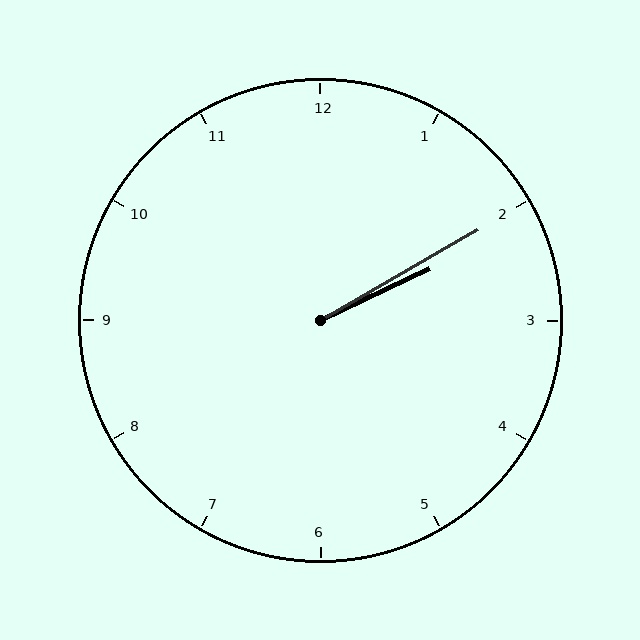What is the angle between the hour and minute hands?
Approximately 5 degrees.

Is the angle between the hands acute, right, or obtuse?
It is acute.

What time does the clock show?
2:10.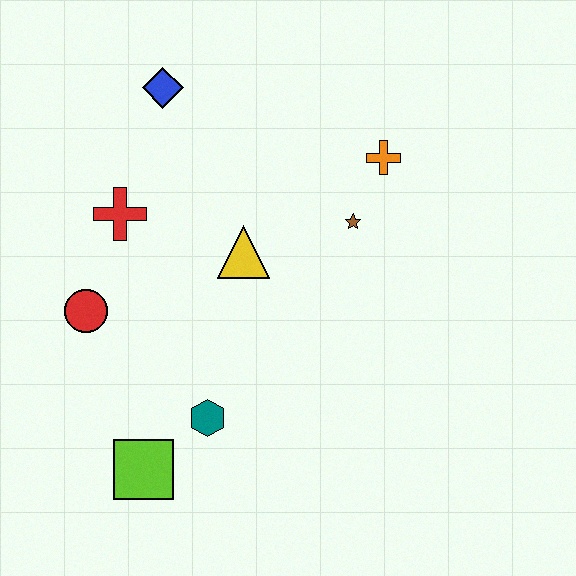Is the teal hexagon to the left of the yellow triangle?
Yes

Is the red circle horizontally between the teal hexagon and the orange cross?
No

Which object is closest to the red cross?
The red circle is closest to the red cross.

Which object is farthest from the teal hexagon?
The blue diamond is farthest from the teal hexagon.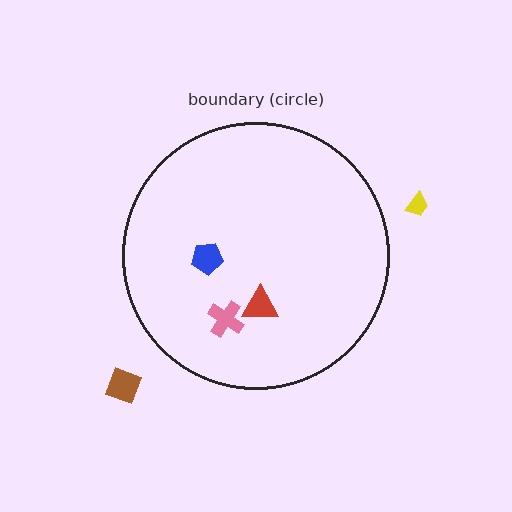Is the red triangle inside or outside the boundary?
Inside.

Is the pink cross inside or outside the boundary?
Inside.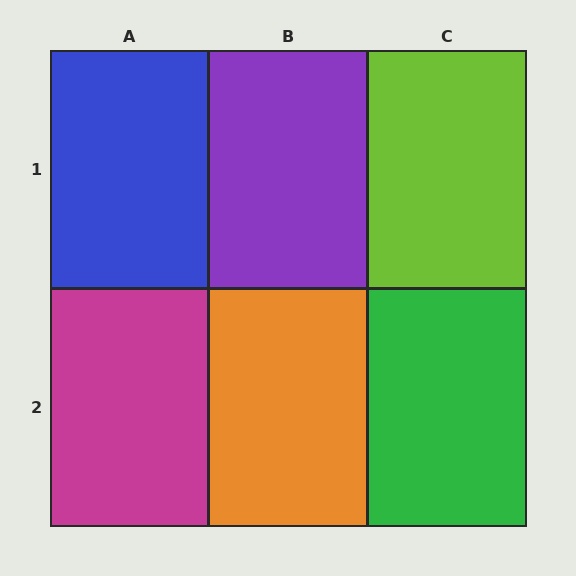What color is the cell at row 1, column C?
Lime.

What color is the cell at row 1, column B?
Purple.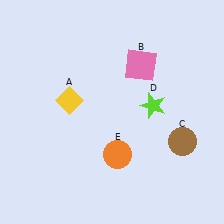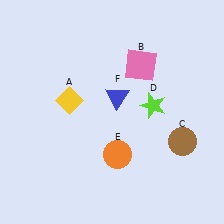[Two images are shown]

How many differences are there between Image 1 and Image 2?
There is 1 difference between the two images.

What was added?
A blue triangle (F) was added in Image 2.